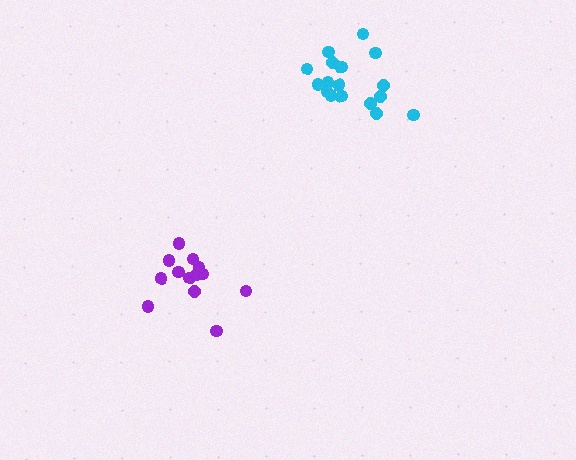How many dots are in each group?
Group 1: 13 dots, Group 2: 17 dots (30 total).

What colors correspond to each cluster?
The clusters are colored: purple, cyan.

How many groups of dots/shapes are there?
There are 2 groups.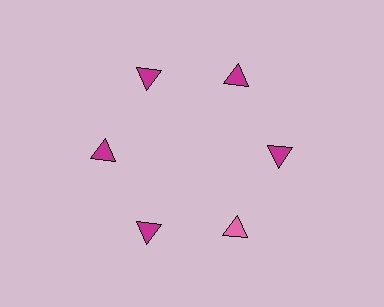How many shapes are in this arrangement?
There are 6 shapes arranged in a ring pattern.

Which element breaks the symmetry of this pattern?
The pink triangle at roughly the 5 o'clock position breaks the symmetry. All other shapes are magenta triangles.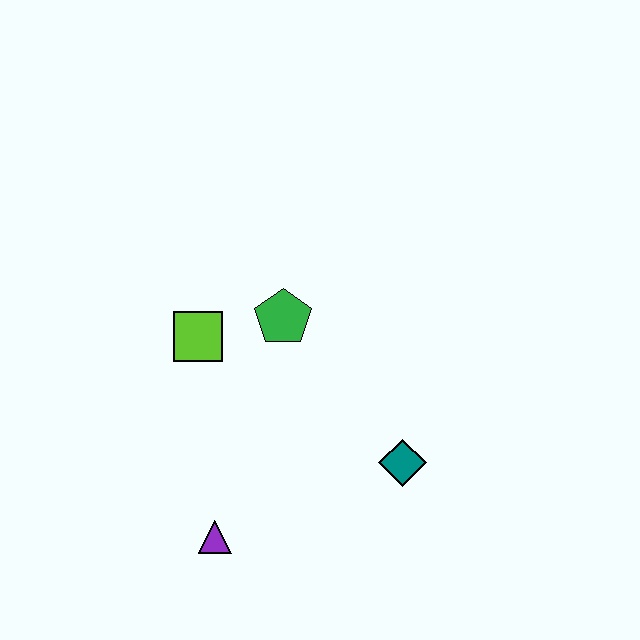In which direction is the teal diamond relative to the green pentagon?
The teal diamond is below the green pentagon.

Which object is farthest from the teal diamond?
The lime square is farthest from the teal diamond.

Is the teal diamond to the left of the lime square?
No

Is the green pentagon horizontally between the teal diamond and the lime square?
Yes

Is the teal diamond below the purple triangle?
No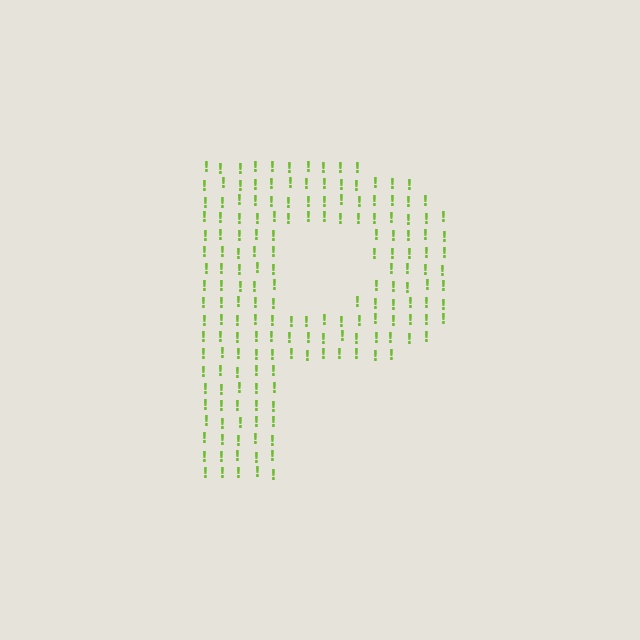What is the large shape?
The large shape is the letter P.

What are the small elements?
The small elements are exclamation marks.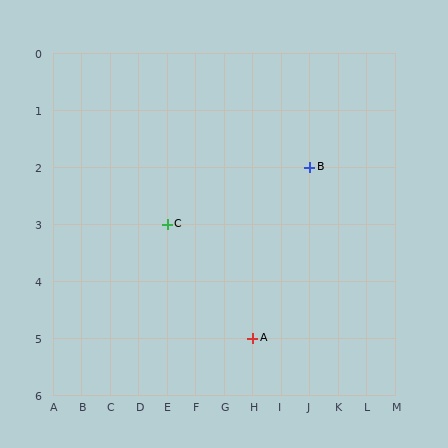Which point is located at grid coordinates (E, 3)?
Point C is at (E, 3).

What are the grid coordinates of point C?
Point C is at grid coordinates (E, 3).